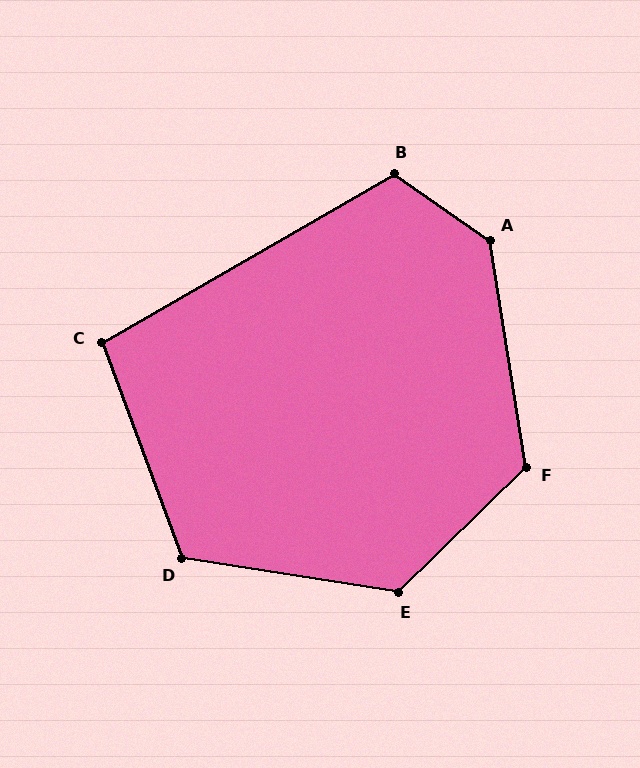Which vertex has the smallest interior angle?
C, at approximately 99 degrees.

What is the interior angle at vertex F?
Approximately 125 degrees (obtuse).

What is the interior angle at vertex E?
Approximately 127 degrees (obtuse).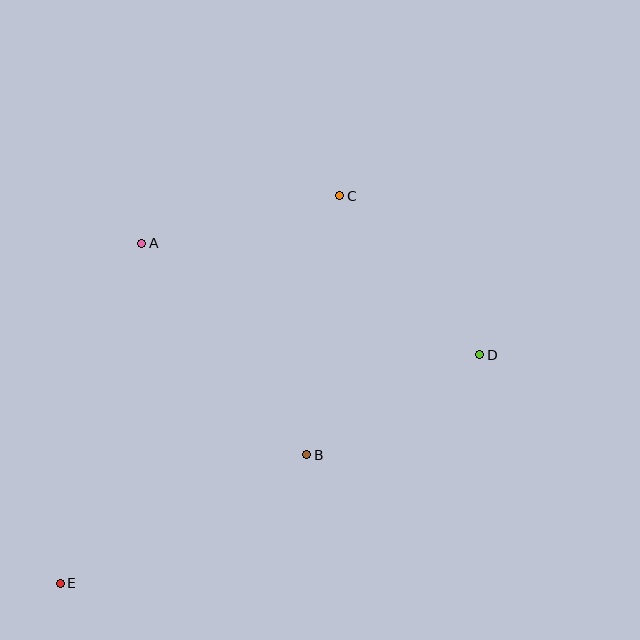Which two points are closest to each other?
Points B and D are closest to each other.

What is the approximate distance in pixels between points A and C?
The distance between A and C is approximately 203 pixels.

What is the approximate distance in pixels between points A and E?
The distance between A and E is approximately 350 pixels.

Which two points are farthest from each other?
Points D and E are farthest from each other.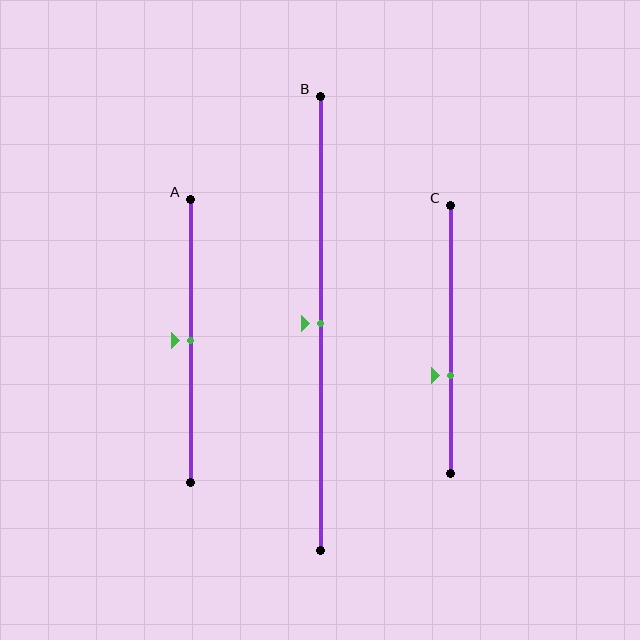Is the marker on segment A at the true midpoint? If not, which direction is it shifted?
Yes, the marker on segment A is at the true midpoint.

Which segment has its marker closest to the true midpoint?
Segment A has its marker closest to the true midpoint.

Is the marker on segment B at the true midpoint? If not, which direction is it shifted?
Yes, the marker on segment B is at the true midpoint.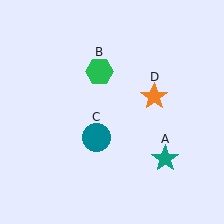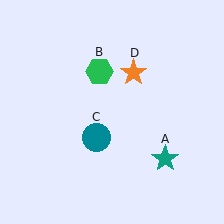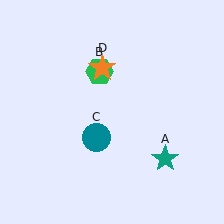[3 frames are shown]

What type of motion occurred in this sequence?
The orange star (object D) rotated counterclockwise around the center of the scene.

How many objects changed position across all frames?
1 object changed position: orange star (object D).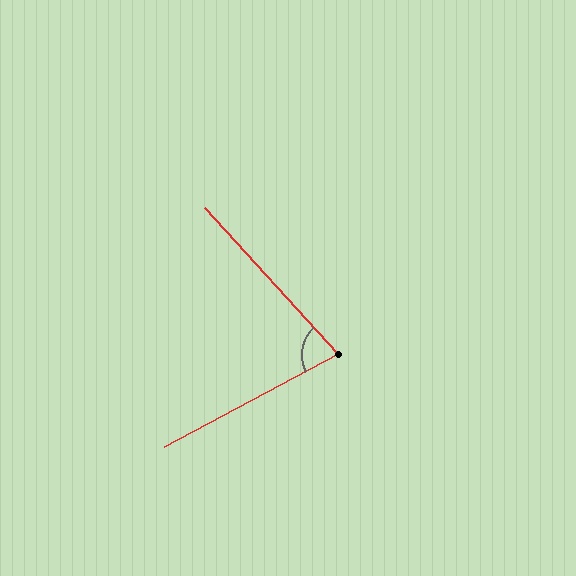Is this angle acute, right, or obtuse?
It is acute.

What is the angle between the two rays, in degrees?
Approximately 76 degrees.